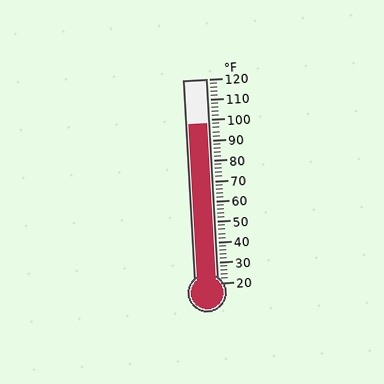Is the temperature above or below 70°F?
The temperature is above 70°F.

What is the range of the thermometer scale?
The thermometer scale ranges from 20°F to 120°F.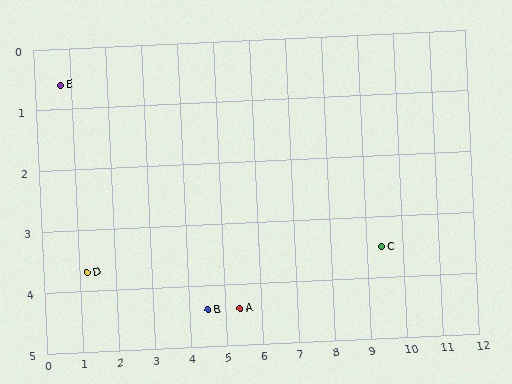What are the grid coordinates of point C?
Point C is at approximately (9.4, 3.5).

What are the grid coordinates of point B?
Point B is at approximately (4.5, 4.4).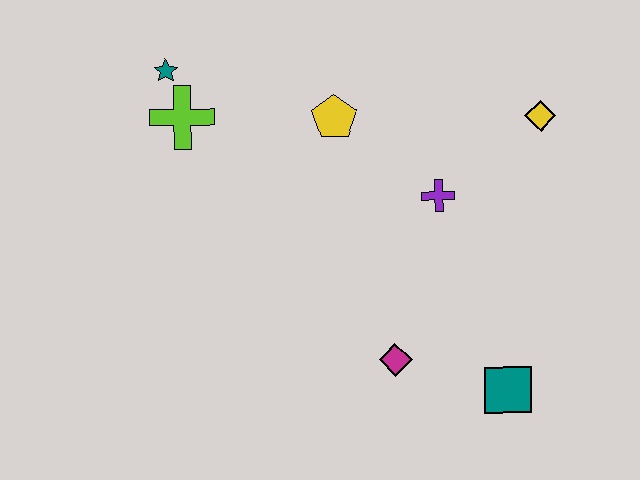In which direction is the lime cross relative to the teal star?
The lime cross is below the teal star.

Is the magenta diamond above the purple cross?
No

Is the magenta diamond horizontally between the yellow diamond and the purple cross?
No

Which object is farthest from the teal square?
The teal star is farthest from the teal square.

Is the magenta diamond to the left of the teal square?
Yes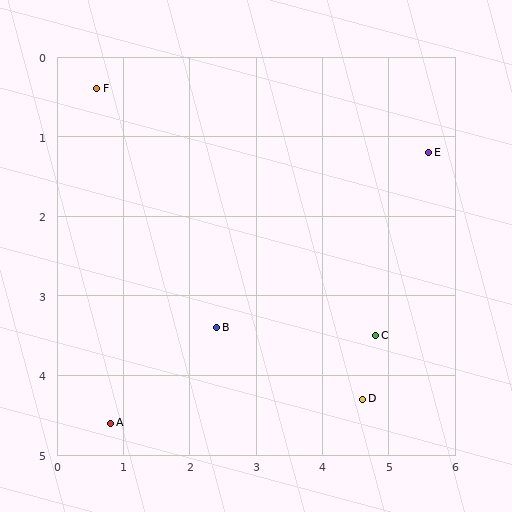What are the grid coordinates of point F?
Point F is at approximately (0.6, 0.4).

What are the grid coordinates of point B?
Point B is at approximately (2.4, 3.4).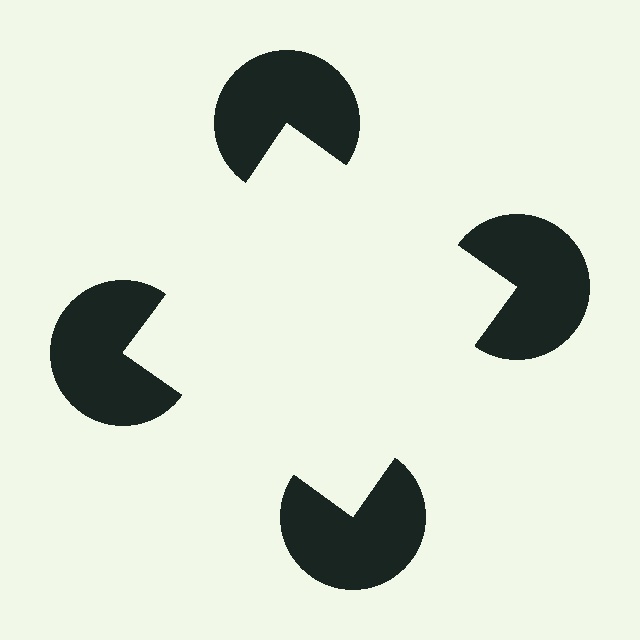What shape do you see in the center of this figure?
An illusory square — its edges are inferred from the aligned wedge cuts in the pac-man discs, not physically drawn.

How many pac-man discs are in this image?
There are 4 — one at each vertex of the illusory square.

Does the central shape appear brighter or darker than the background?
It typically appears slightly brighter than the background, even though no actual brightness change is drawn.